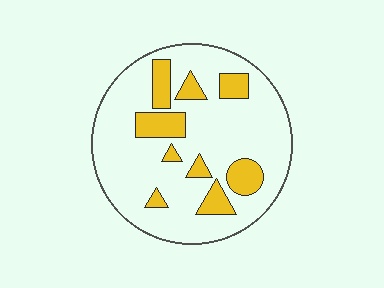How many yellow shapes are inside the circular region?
9.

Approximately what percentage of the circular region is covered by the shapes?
Approximately 20%.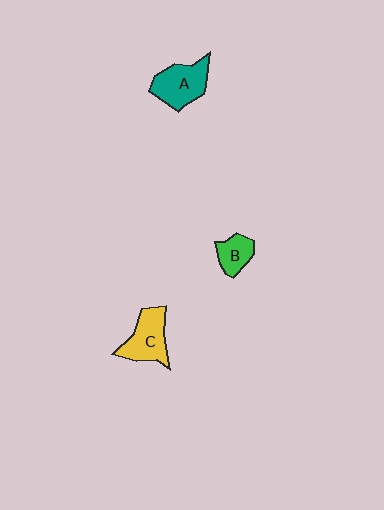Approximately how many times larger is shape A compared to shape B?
Approximately 1.7 times.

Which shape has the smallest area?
Shape B (green).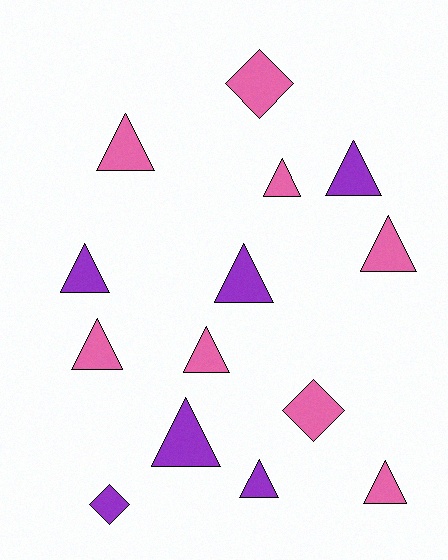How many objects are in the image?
There are 14 objects.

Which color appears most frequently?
Pink, with 8 objects.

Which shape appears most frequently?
Triangle, with 11 objects.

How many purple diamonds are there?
There is 1 purple diamond.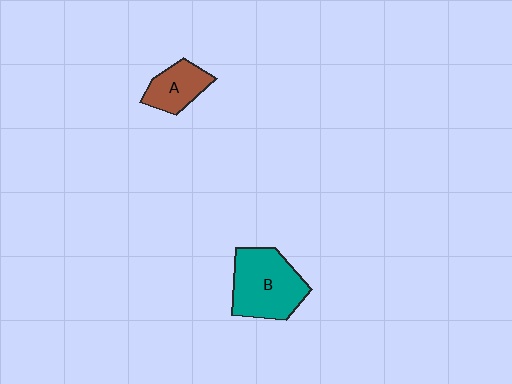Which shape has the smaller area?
Shape A (brown).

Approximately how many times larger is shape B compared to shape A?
Approximately 1.8 times.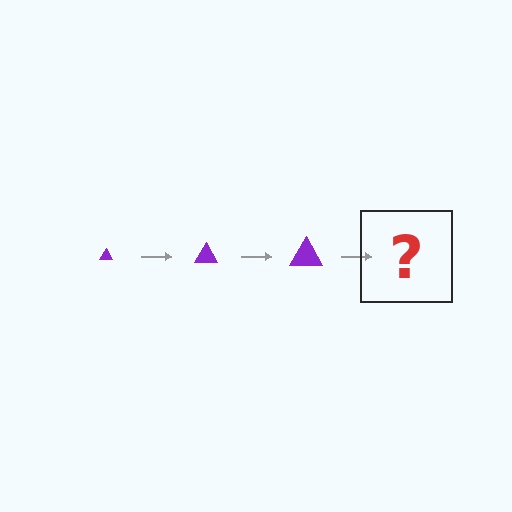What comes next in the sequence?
The next element should be a purple triangle, larger than the previous one.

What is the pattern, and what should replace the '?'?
The pattern is that the triangle gets progressively larger each step. The '?' should be a purple triangle, larger than the previous one.